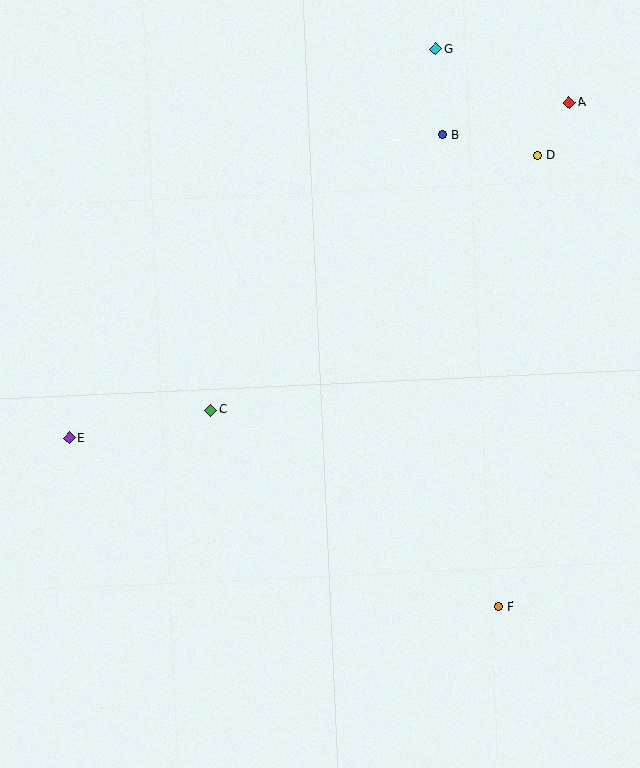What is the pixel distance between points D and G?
The distance between D and G is 148 pixels.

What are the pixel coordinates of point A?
Point A is at (569, 102).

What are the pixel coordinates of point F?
Point F is at (499, 607).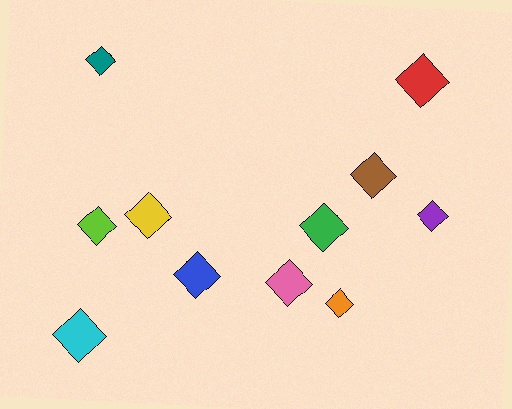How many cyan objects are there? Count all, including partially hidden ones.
There is 1 cyan object.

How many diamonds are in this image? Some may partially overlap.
There are 11 diamonds.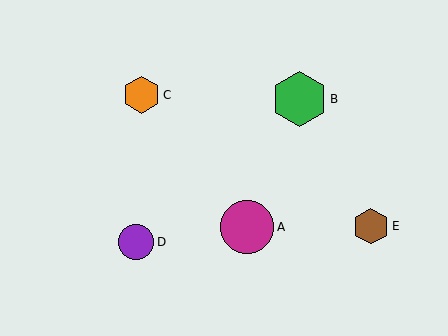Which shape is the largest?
The green hexagon (labeled B) is the largest.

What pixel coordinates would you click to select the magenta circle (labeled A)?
Click at (247, 227) to select the magenta circle A.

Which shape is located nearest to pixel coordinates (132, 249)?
The purple circle (labeled D) at (136, 242) is nearest to that location.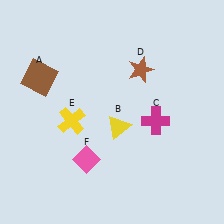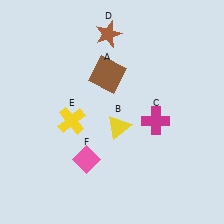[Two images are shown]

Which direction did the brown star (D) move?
The brown star (D) moved up.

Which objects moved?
The objects that moved are: the brown square (A), the brown star (D).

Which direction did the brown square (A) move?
The brown square (A) moved right.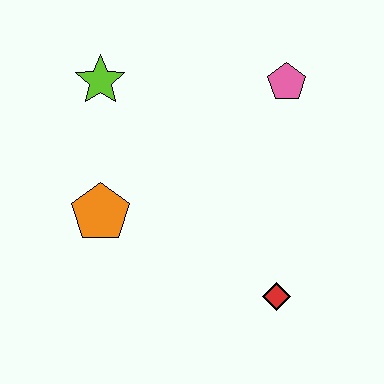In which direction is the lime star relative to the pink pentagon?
The lime star is to the left of the pink pentagon.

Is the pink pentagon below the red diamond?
No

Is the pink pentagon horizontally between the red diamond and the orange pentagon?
No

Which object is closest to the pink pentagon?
The lime star is closest to the pink pentagon.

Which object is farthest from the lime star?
The red diamond is farthest from the lime star.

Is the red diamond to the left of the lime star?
No